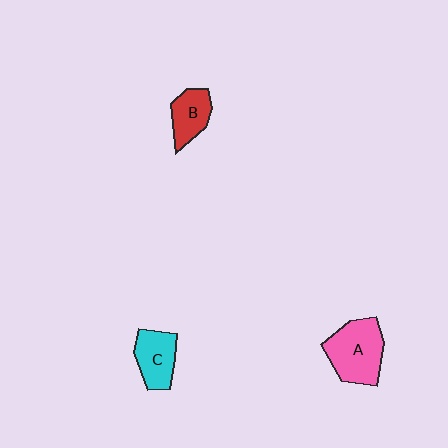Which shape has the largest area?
Shape A (pink).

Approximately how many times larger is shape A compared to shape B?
Approximately 1.7 times.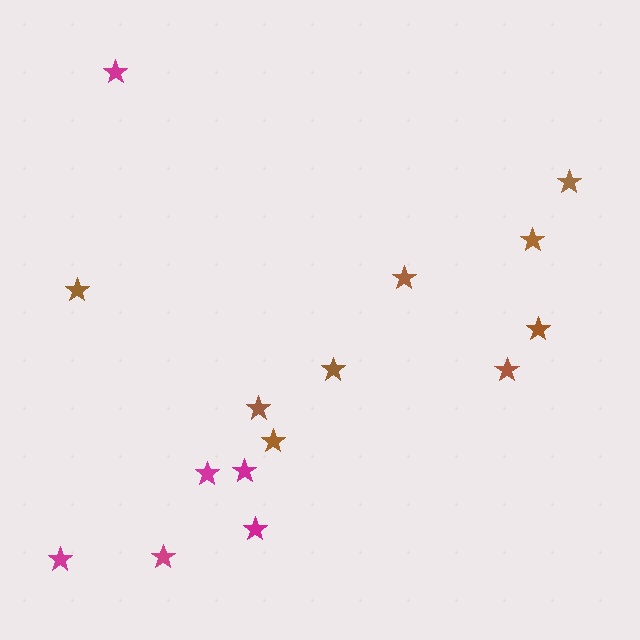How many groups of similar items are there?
There are 2 groups: one group of magenta stars (6) and one group of brown stars (9).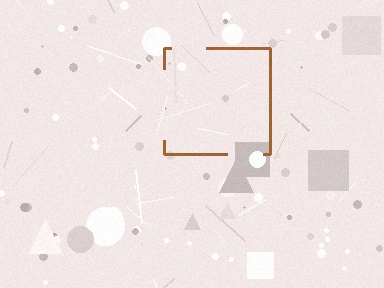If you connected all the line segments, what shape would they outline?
They would outline a square.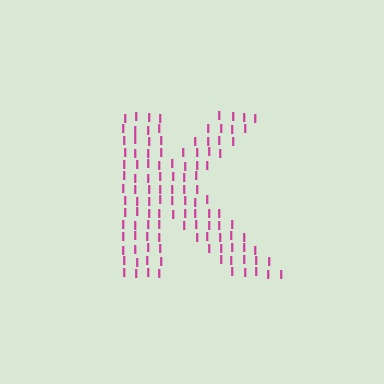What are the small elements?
The small elements are letter I's.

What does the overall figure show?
The overall figure shows the letter K.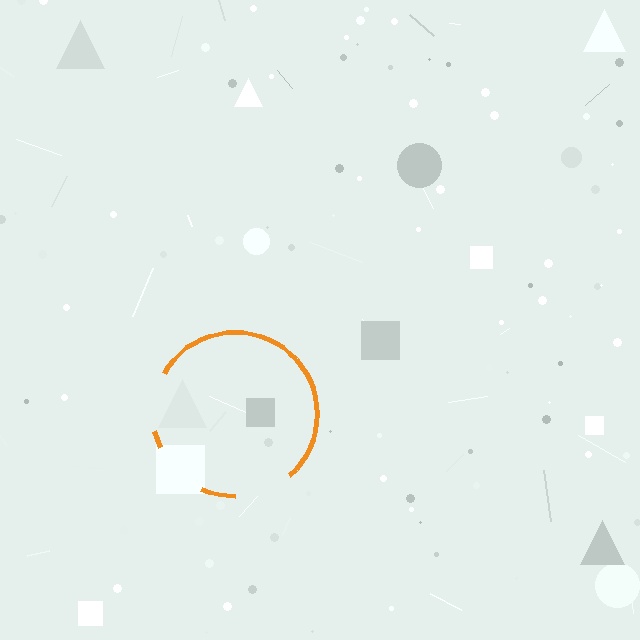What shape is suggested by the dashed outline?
The dashed outline suggests a circle.